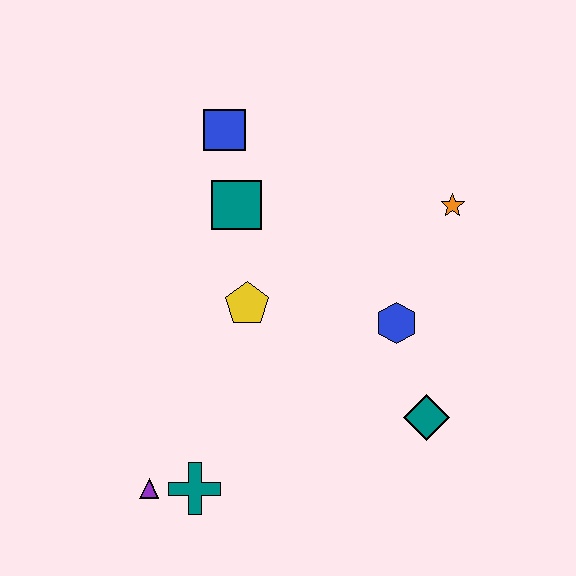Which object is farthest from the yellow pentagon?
The orange star is farthest from the yellow pentagon.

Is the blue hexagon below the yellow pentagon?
Yes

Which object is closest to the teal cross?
The purple triangle is closest to the teal cross.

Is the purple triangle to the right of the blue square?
No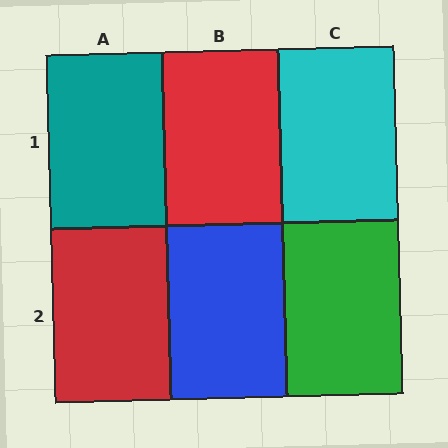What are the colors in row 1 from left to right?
Teal, red, cyan.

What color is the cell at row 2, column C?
Green.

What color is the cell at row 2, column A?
Red.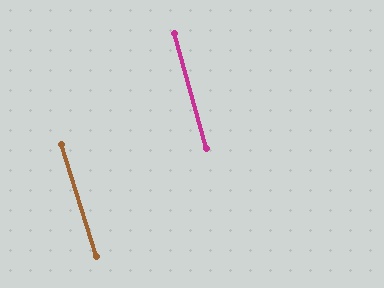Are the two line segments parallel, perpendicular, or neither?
Parallel — their directions differ by only 2.0°.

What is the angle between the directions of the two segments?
Approximately 2 degrees.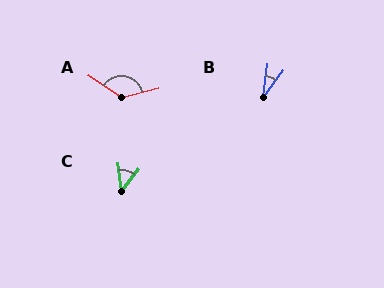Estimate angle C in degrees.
Approximately 45 degrees.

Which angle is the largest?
A, at approximately 133 degrees.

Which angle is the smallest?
B, at approximately 30 degrees.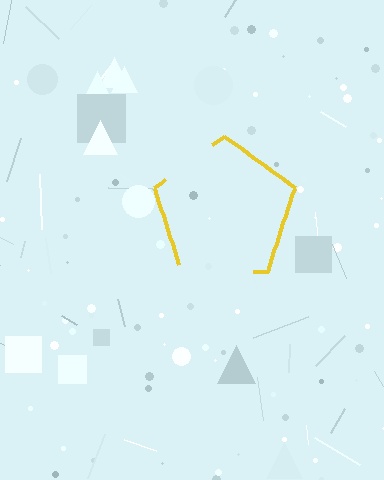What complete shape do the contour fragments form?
The contour fragments form a pentagon.